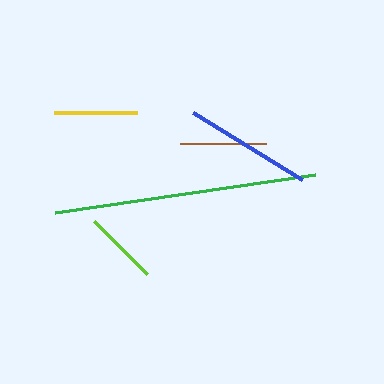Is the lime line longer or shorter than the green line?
The green line is longer than the lime line.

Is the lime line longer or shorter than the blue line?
The blue line is longer than the lime line.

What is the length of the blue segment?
The blue segment is approximately 128 pixels long.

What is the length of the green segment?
The green segment is approximately 262 pixels long.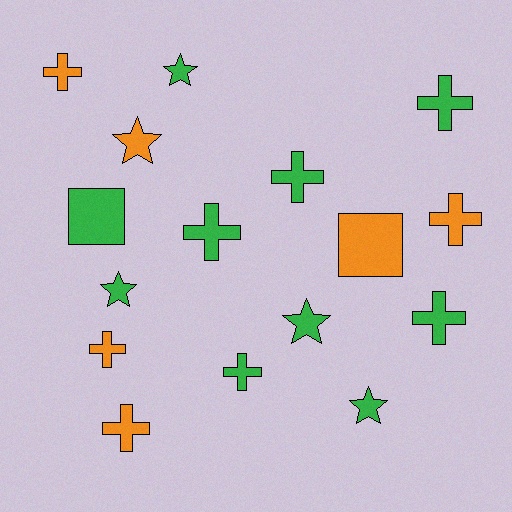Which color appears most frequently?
Green, with 10 objects.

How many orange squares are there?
There is 1 orange square.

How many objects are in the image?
There are 16 objects.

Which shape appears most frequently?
Cross, with 9 objects.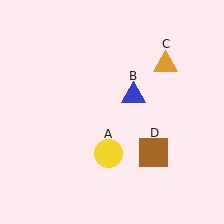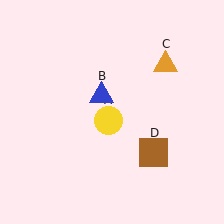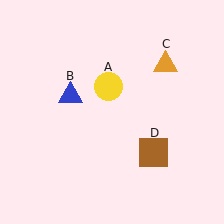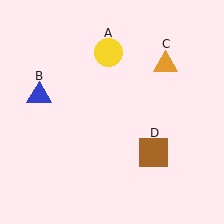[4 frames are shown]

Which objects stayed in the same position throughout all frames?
Orange triangle (object C) and brown square (object D) remained stationary.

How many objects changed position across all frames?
2 objects changed position: yellow circle (object A), blue triangle (object B).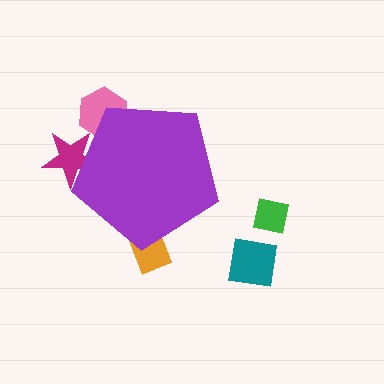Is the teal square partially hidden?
No, the teal square is fully visible.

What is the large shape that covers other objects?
A purple pentagon.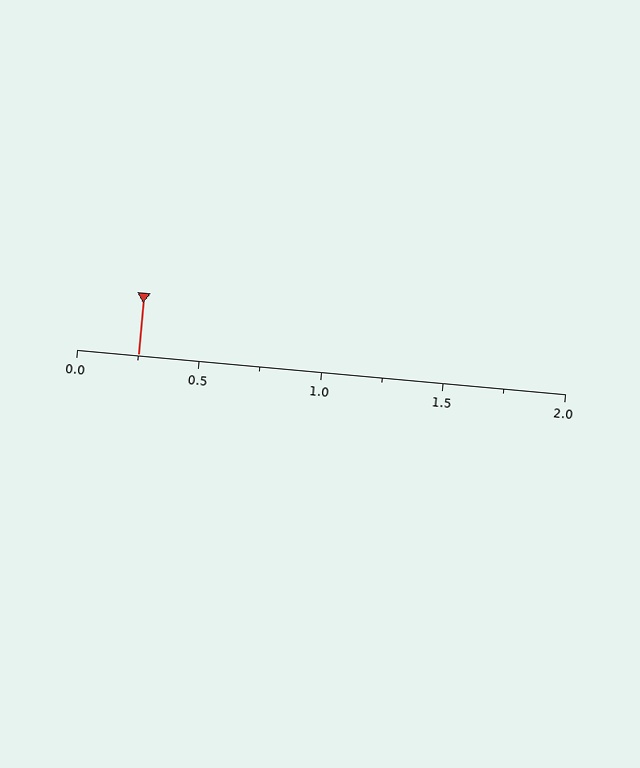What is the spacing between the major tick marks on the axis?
The major ticks are spaced 0.5 apart.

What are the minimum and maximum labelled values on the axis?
The axis runs from 0.0 to 2.0.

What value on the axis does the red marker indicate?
The marker indicates approximately 0.25.